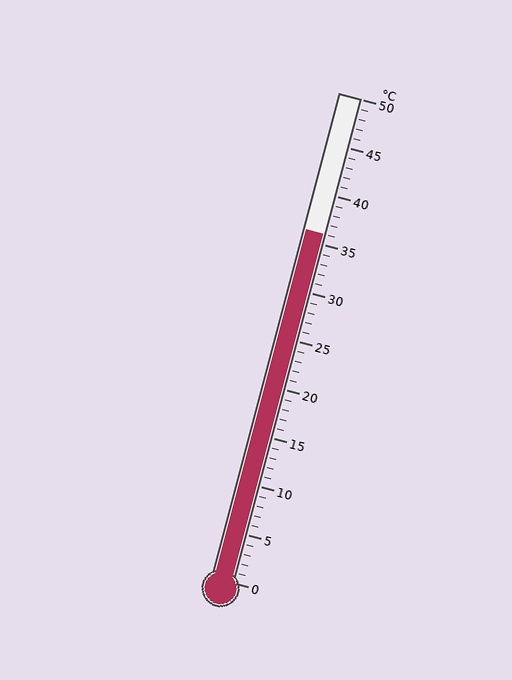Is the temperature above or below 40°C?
The temperature is below 40°C.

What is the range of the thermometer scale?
The thermometer scale ranges from 0°C to 50°C.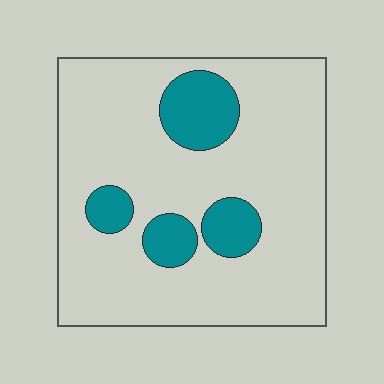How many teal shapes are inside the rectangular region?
4.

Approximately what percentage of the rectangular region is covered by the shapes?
Approximately 15%.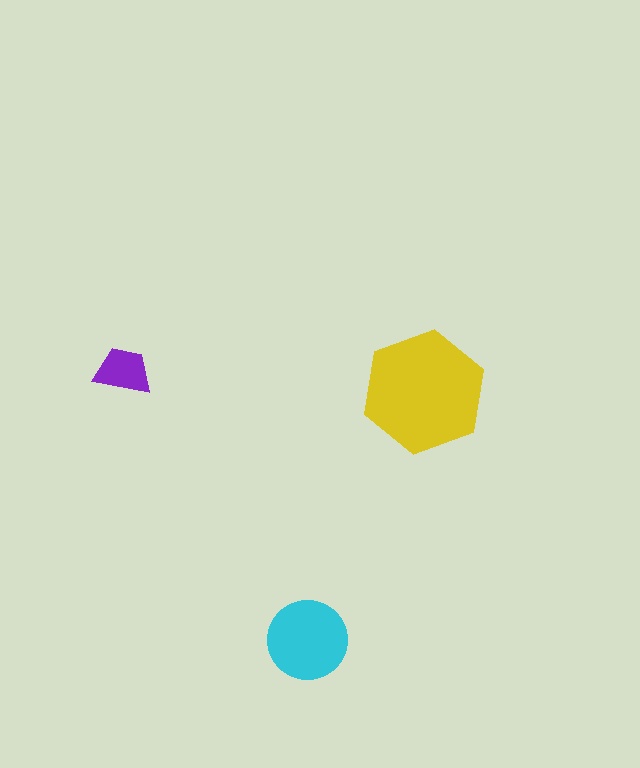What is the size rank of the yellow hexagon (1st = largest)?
1st.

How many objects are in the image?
There are 3 objects in the image.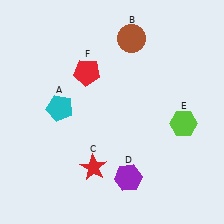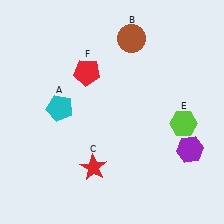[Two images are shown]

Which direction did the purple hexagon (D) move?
The purple hexagon (D) moved right.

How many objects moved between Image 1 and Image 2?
1 object moved between the two images.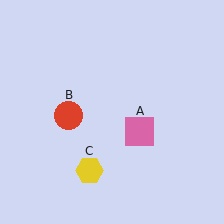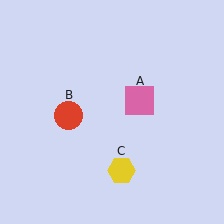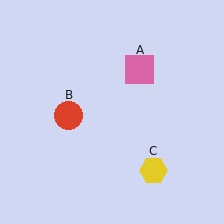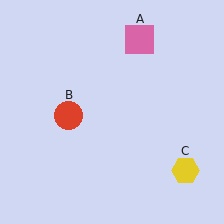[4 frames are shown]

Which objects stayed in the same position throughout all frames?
Red circle (object B) remained stationary.